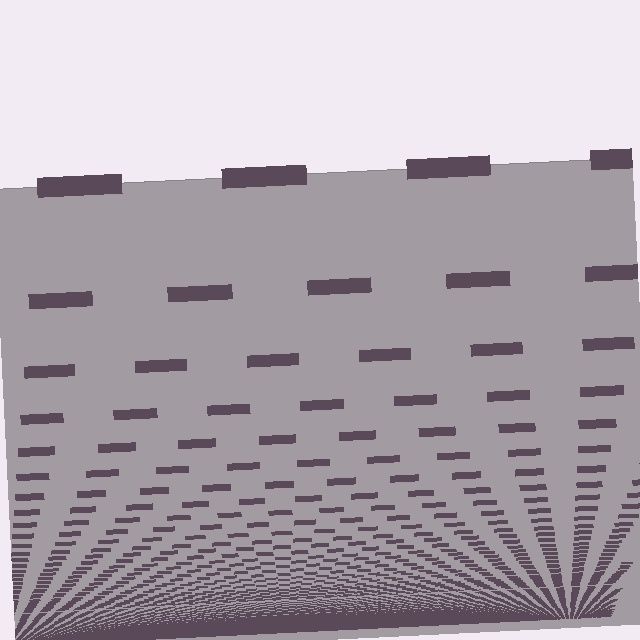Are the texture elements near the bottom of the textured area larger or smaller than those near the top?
Smaller. The gradient is inverted — elements near the bottom are smaller and denser.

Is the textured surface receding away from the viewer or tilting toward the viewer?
The surface appears to tilt toward the viewer. Texture elements get larger and sparser toward the top.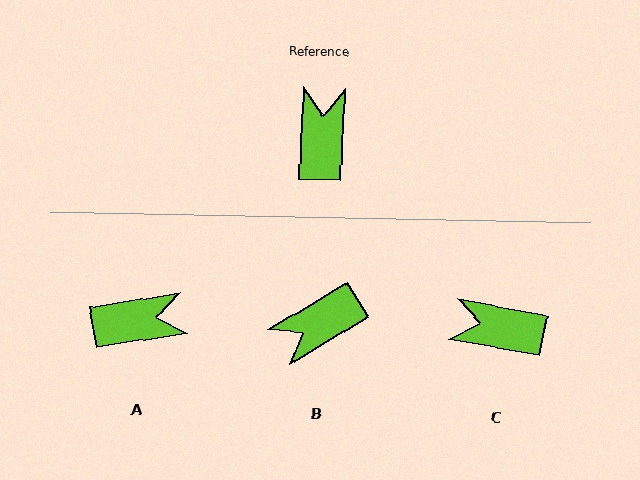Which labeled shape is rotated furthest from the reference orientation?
B, about 124 degrees away.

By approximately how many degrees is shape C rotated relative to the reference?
Approximately 82 degrees counter-clockwise.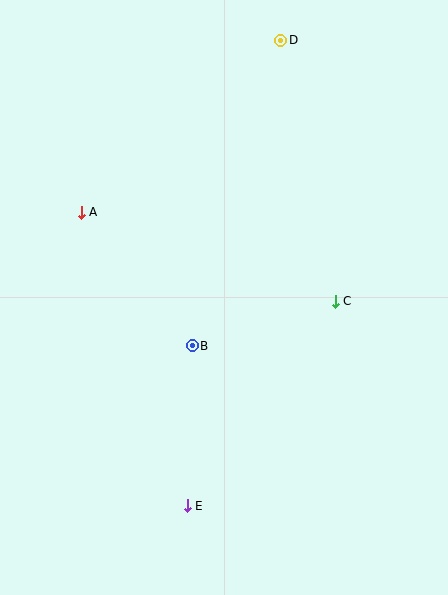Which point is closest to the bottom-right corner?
Point E is closest to the bottom-right corner.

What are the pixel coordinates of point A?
Point A is at (81, 212).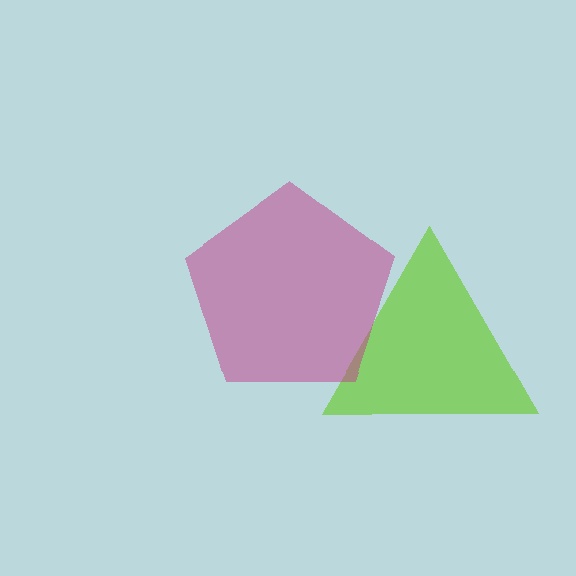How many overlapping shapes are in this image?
There are 2 overlapping shapes in the image.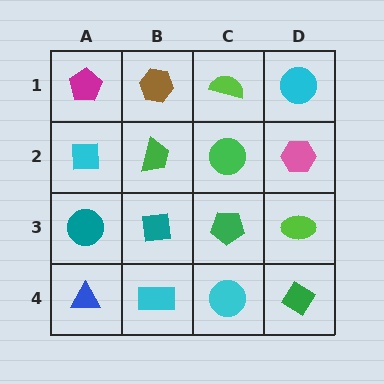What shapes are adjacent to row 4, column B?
A teal square (row 3, column B), a blue triangle (row 4, column A), a cyan circle (row 4, column C).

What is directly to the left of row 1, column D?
A lime semicircle.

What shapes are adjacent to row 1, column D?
A pink hexagon (row 2, column D), a lime semicircle (row 1, column C).